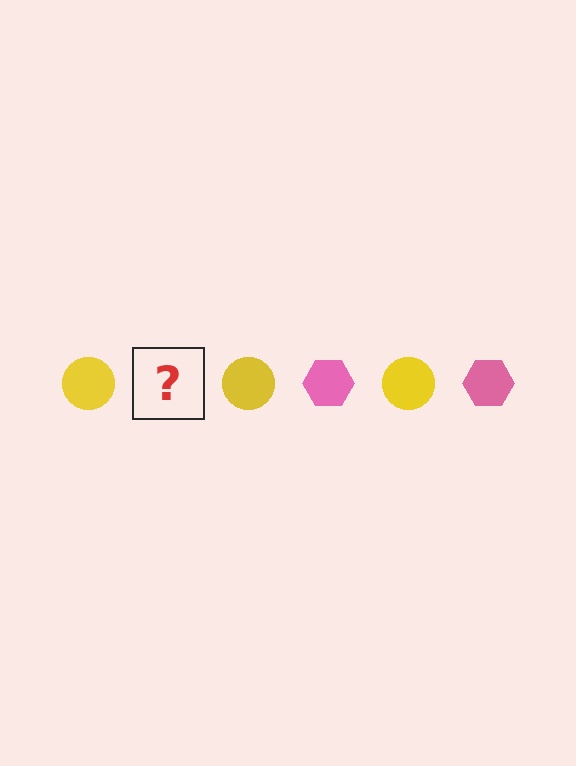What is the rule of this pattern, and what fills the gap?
The rule is that the pattern alternates between yellow circle and pink hexagon. The gap should be filled with a pink hexagon.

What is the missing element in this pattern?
The missing element is a pink hexagon.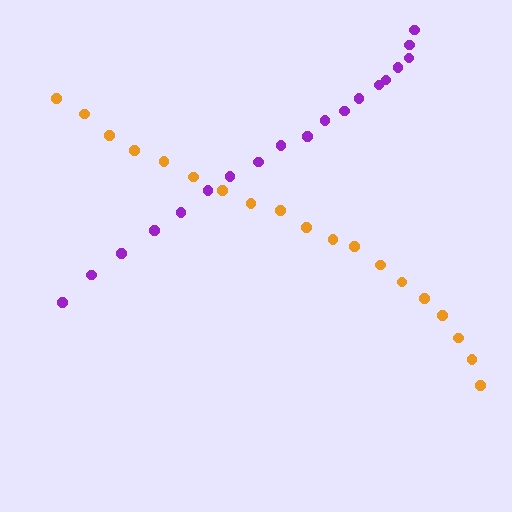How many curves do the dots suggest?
There are 2 distinct paths.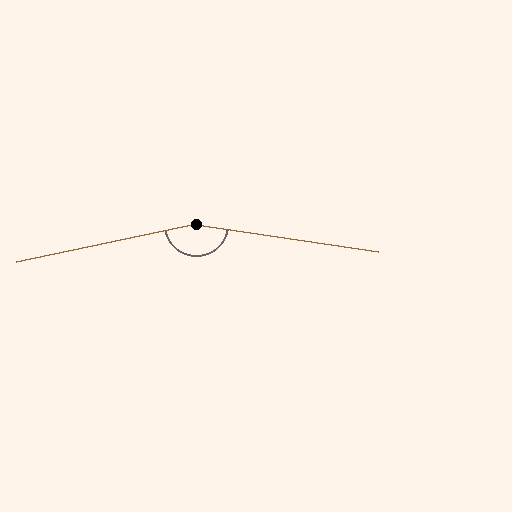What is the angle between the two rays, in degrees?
Approximately 160 degrees.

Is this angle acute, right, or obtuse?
It is obtuse.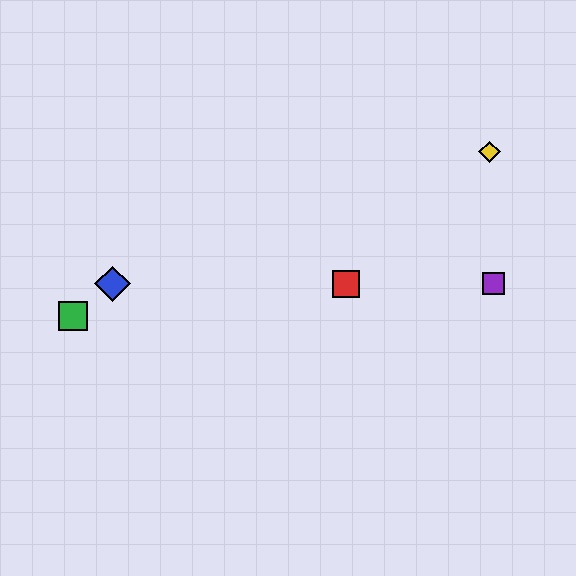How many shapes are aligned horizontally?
3 shapes (the red square, the blue diamond, the purple square) are aligned horizontally.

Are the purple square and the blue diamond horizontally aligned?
Yes, both are at y≈284.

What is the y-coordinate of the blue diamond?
The blue diamond is at y≈284.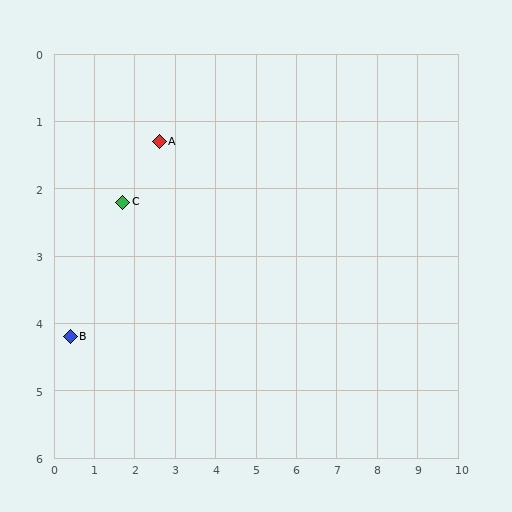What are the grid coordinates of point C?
Point C is at approximately (1.7, 2.2).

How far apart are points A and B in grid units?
Points A and B are about 3.6 grid units apart.